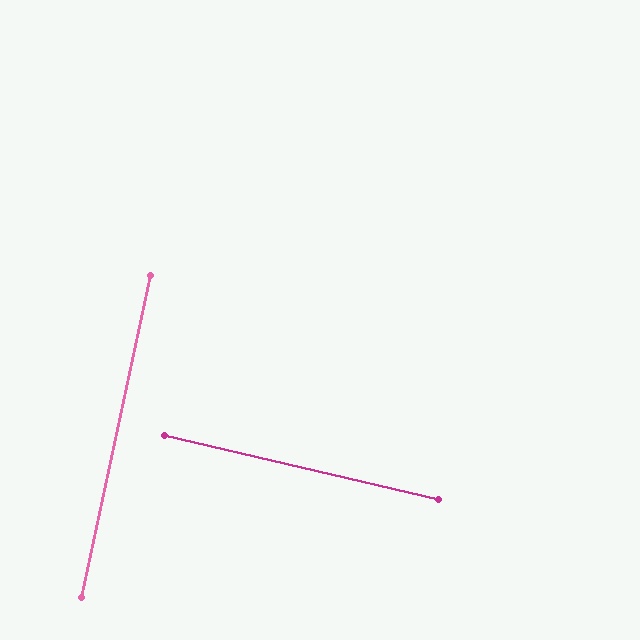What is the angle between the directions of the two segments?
Approximately 89 degrees.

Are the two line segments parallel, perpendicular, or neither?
Perpendicular — they meet at approximately 89°.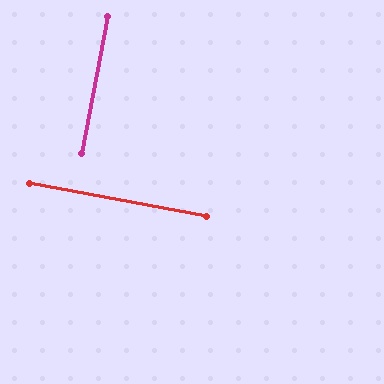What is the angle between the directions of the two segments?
Approximately 90 degrees.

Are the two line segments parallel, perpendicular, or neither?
Perpendicular — they meet at approximately 90°.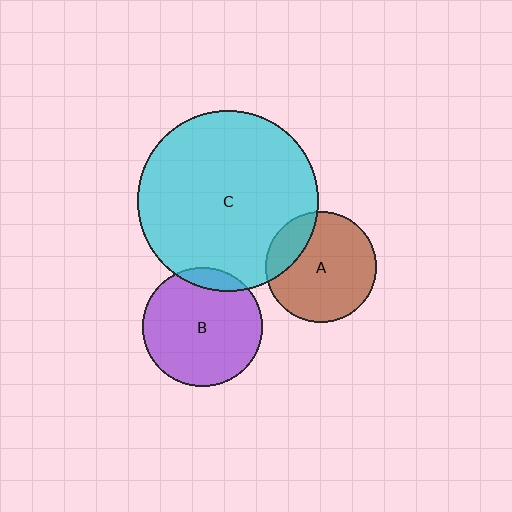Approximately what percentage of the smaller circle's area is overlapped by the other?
Approximately 10%.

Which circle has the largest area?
Circle C (cyan).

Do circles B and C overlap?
Yes.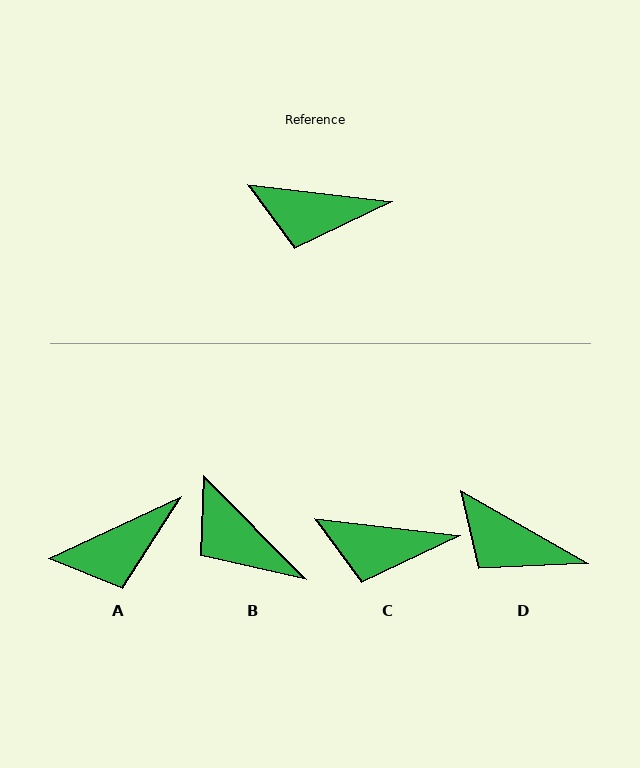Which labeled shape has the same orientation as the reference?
C.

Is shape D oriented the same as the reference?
No, it is off by about 23 degrees.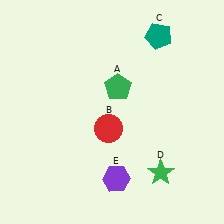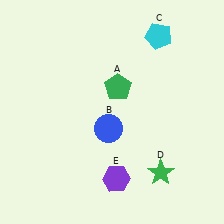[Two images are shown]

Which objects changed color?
B changed from red to blue. C changed from teal to cyan.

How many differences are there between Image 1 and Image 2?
There are 2 differences between the two images.